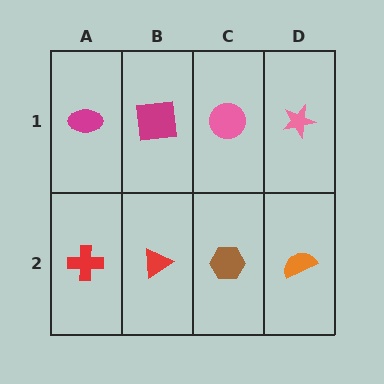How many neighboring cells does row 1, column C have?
3.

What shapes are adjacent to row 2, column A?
A magenta ellipse (row 1, column A), a red triangle (row 2, column B).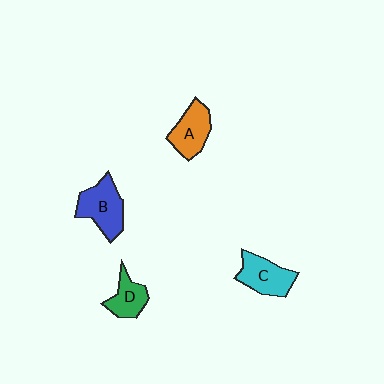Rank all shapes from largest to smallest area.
From largest to smallest: B (blue), C (cyan), A (orange), D (green).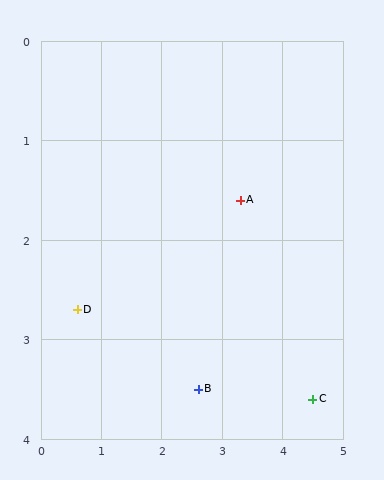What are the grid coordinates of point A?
Point A is at approximately (3.3, 1.6).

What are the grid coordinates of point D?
Point D is at approximately (0.6, 2.7).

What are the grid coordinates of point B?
Point B is at approximately (2.6, 3.5).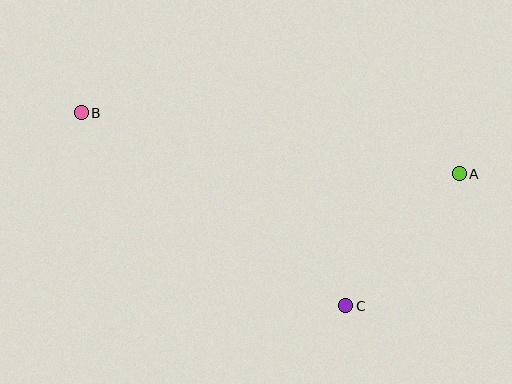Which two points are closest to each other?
Points A and C are closest to each other.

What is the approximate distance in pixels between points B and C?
The distance between B and C is approximately 328 pixels.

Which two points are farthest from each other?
Points A and B are farthest from each other.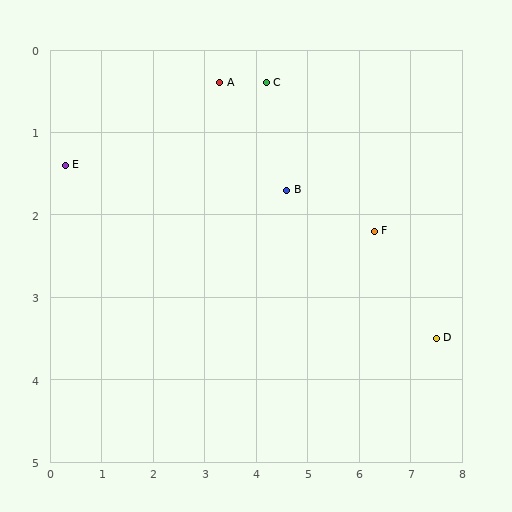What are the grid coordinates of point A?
Point A is at approximately (3.3, 0.4).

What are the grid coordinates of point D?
Point D is at approximately (7.5, 3.5).